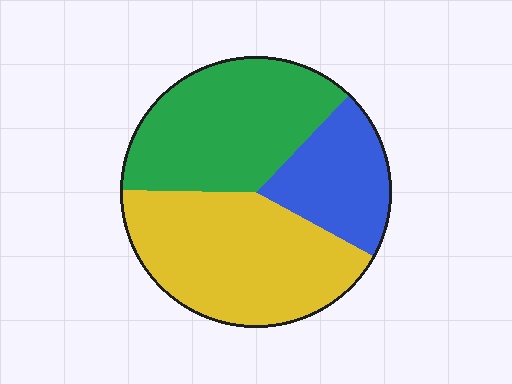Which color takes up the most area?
Yellow, at roughly 40%.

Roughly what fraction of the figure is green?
Green covers 37% of the figure.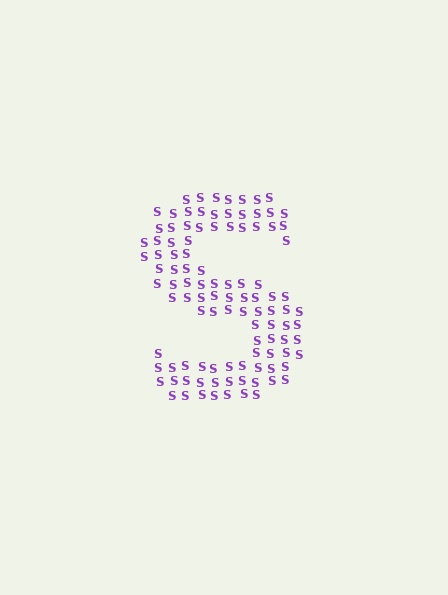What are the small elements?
The small elements are letter S's.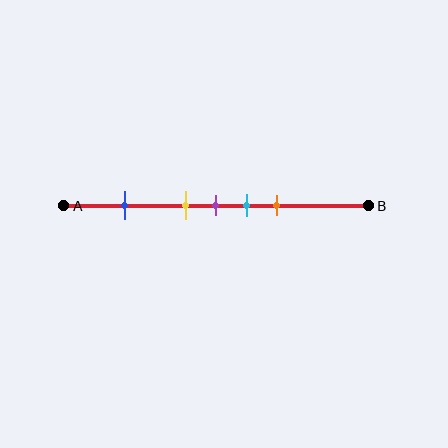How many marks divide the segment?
There are 5 marks dividing the segment.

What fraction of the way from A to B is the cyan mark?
The cyan mark is approximately 60% (0.6) of the way from A to B.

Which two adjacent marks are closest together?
The yellow and purple marks are the closest adjacent pair.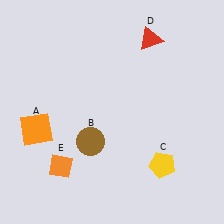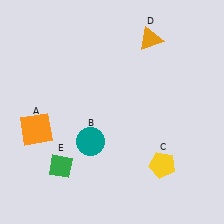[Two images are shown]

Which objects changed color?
B changed from brown to teal. D changed from red to orange. E changed from orange to green.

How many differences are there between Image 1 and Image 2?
There are 3 differences between the two images.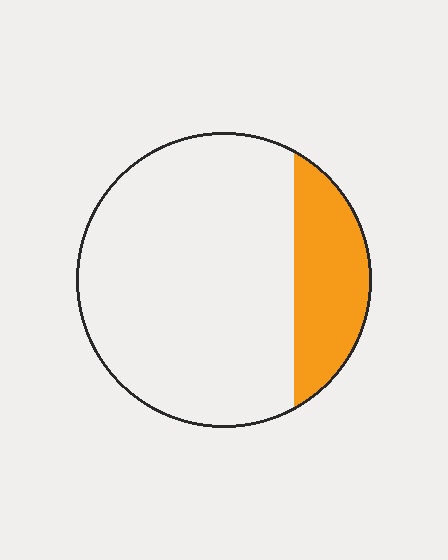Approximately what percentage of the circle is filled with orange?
Approximately 20%.